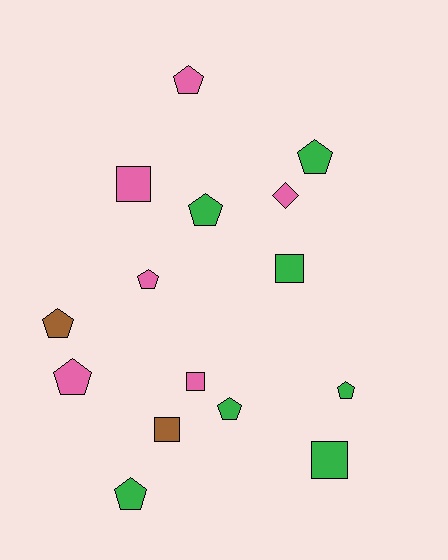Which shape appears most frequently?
Pentagon, with 9 objects.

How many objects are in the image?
There are 15 objects.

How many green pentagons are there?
There are 5 green pentagons.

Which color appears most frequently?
Green, with 7 objects.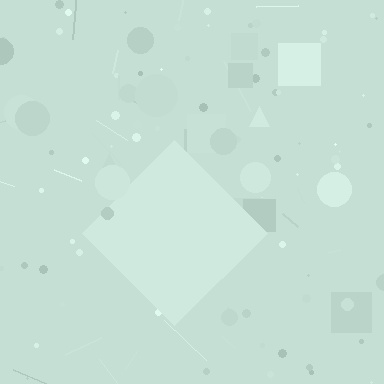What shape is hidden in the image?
A diamond is hidden in the image.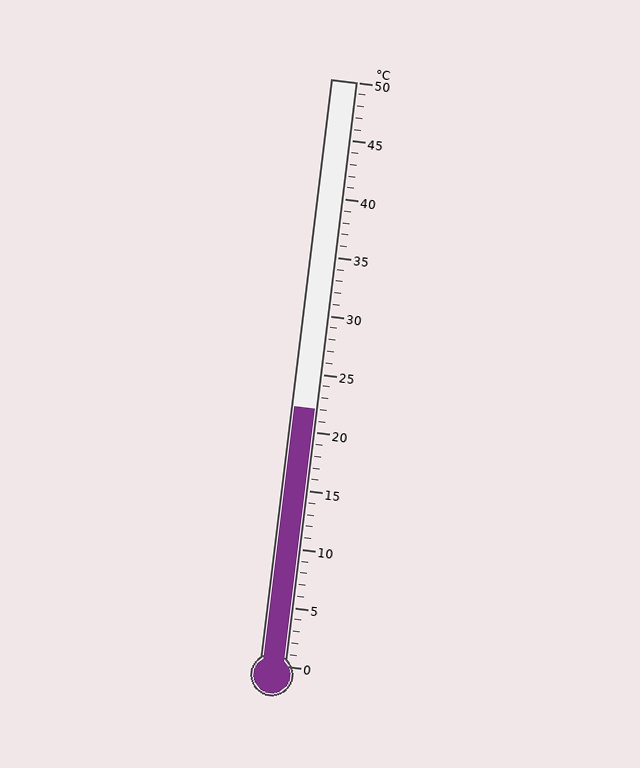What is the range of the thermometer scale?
The thermometer scale ranges from 0°C to 50°C.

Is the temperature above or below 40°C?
The temperature is below 40°C.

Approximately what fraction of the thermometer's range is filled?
The thermometer is filled to approximately 45% of its range.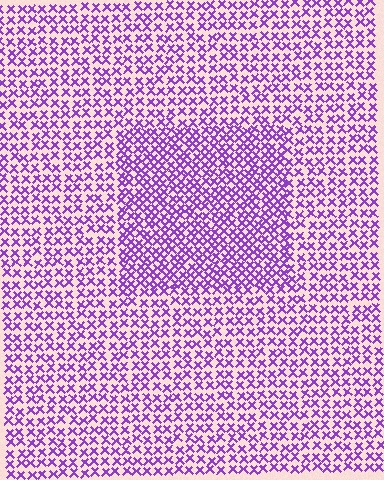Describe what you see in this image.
The image contains small purple elements arranged at two different densities. A rectangle-shaped region is visible where the elements are more densely packed than the surrounding area.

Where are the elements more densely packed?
The elements are more densely packed inside the rectangle boundary.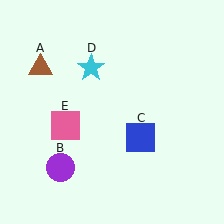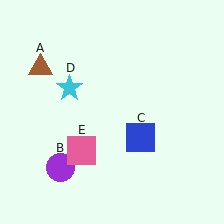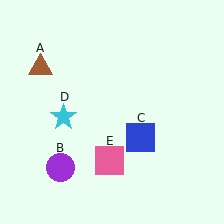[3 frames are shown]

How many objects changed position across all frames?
2 objects changed position: cyan star (object D), pink square (object E).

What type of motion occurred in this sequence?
The cyan star (object D), pink square (object E) rotated counterclockwise around the center of the scene.